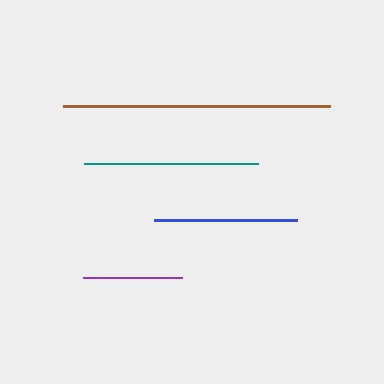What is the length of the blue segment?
The blue segment is approximately 142 pixels long.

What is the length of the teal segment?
The teal segment is approximately 174 pixels long.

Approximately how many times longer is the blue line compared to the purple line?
The blue line is approximately 1.4 times the length of the purple line.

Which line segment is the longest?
The brown line is the longest at approximately 267 pixels.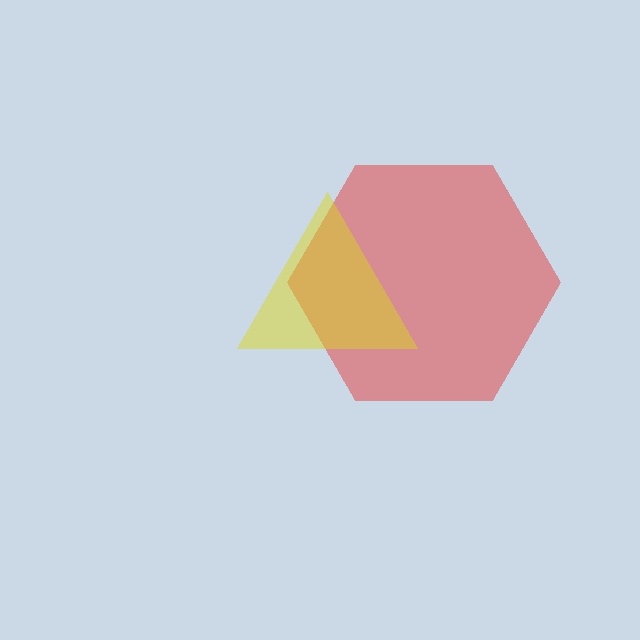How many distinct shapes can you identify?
There are 2 distinct shapes: a red hexagon, a yellow triangle.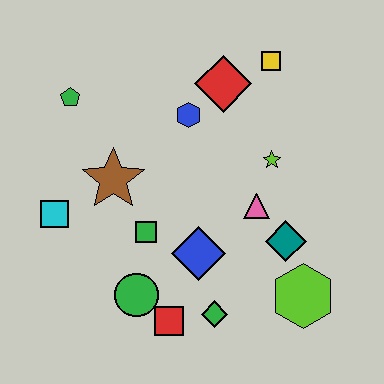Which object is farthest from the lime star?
The cyan square is farthest from the lime star.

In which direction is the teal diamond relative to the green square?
The teal diamond is to the right of the green square.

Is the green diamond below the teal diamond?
Yes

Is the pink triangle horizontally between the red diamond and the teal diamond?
Yes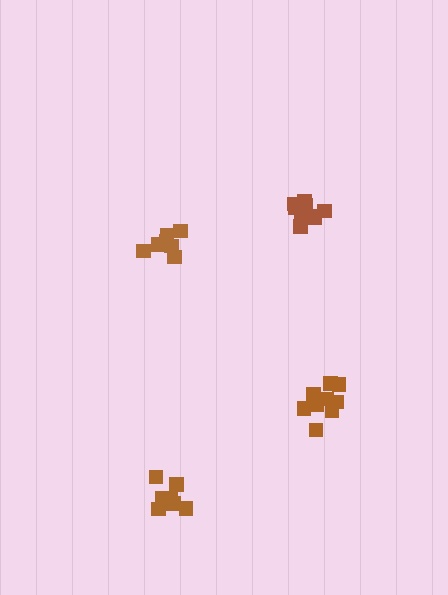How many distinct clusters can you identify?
There are 4 distinct clusters.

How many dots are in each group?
Group 1: 9 dots, Group 2: 10 dots, Group 3: 9 dots, Group 4: 7 dots (35 total).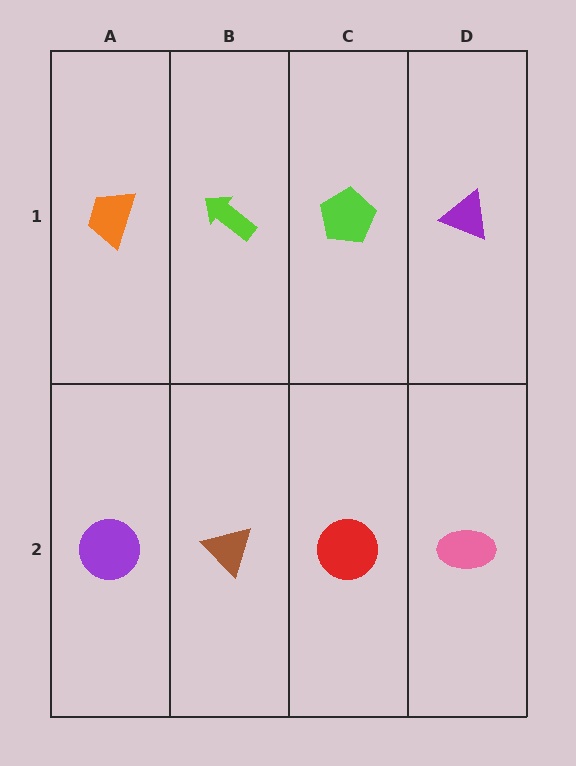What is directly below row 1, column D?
A pink ellipse.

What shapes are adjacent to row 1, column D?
A pink ellipse (row 2, column D), a lime pentagon (row 1, column C).